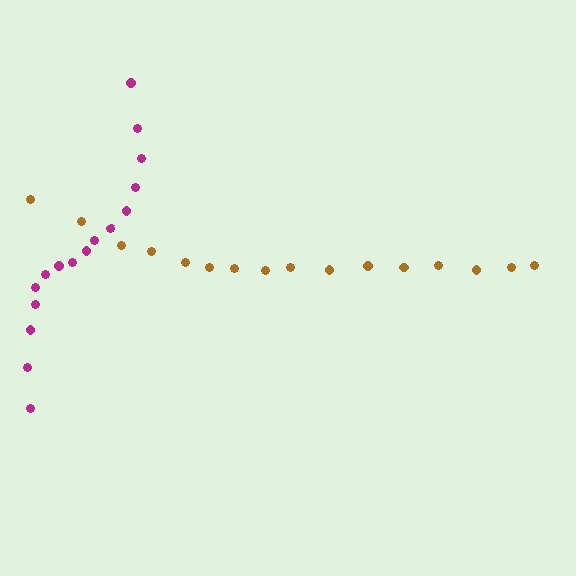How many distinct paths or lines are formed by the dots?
There are 2 distinct paths.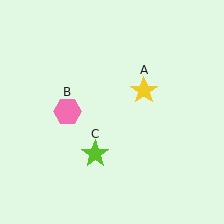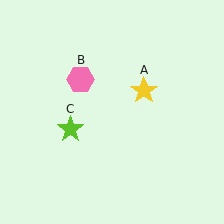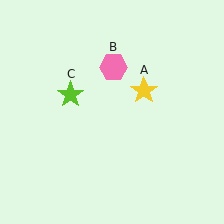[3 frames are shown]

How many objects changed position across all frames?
2 objects changed position: pink hexagon (object B), lime star (object C).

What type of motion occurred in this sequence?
The pink hexagon (object B), lime star (object C) rotated clockwise around the center of the scene.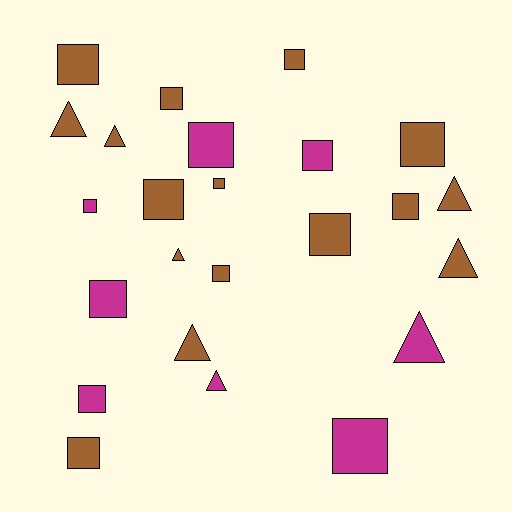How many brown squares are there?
There are 10 brown squares.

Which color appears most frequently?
Brown, with 16 objects.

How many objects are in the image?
There are 24 objects.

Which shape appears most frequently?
Square, with 16 objects.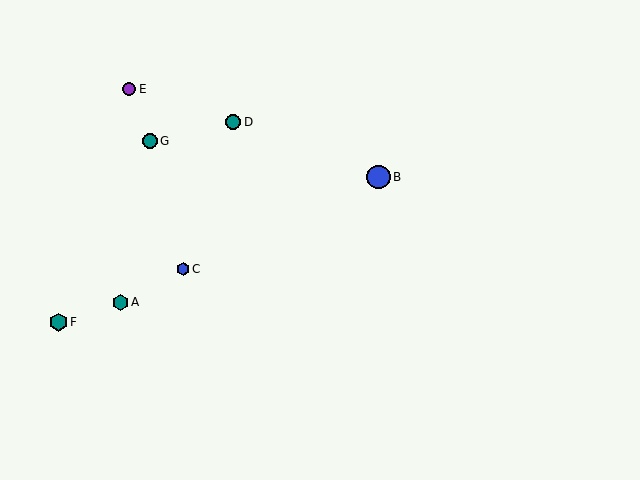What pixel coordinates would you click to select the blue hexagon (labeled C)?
Click at (183, 269) to select the blue hexagon C.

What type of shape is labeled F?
Shape F is a teal hexagon.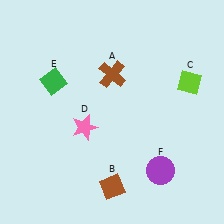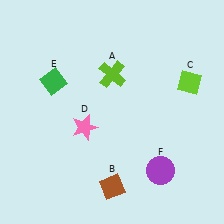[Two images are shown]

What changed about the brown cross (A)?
In Image 1, A is brown. In Image 2, it changed to lime.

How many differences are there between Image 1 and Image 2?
There is 1 difference between the two images.